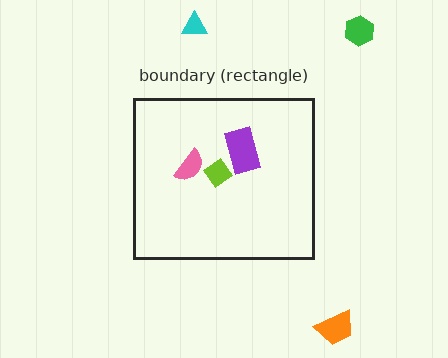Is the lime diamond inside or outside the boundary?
Inside.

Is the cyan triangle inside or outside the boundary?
Outside.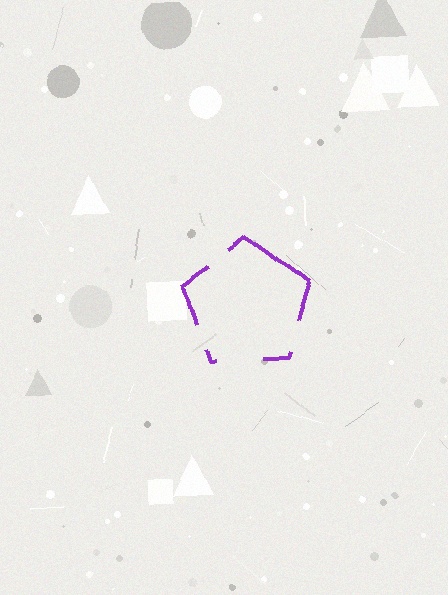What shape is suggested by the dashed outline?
The dashed outline suggests a pentagon.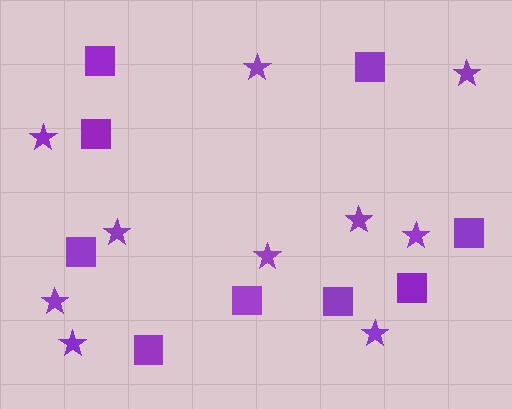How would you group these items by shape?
There are 2 groups: one group of squares (9) and one group of stars (10).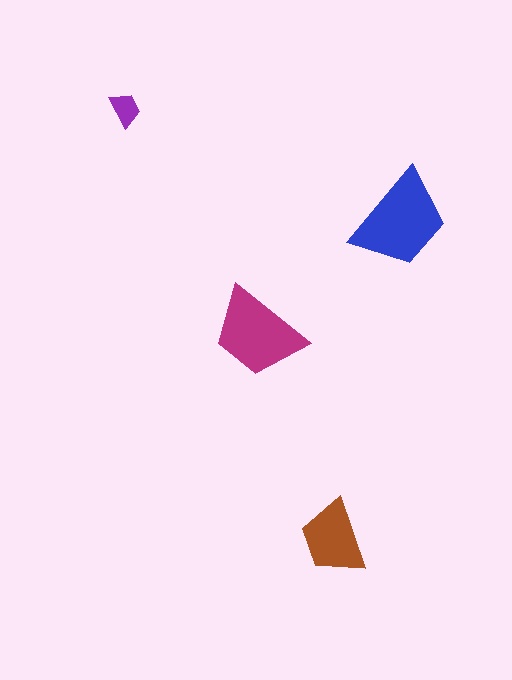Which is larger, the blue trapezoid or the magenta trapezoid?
The blue one.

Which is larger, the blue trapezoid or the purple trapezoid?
The blue one.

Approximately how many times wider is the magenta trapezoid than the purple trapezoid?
About 2.5 times wider.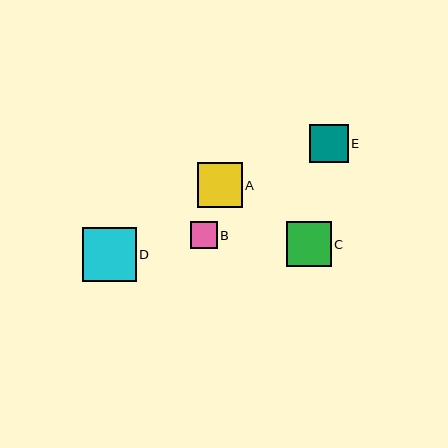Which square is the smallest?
Square B is the smallest with a size of approximately 27 pixels.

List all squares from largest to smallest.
From largest to smallest: D, C, A, E, B.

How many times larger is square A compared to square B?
Square A is approximately 1.7 times the size of square B.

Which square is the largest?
Square D is the largest with a size of approximately 54 pixels.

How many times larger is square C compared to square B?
Square C is approximately 1.7 times the size of square B.